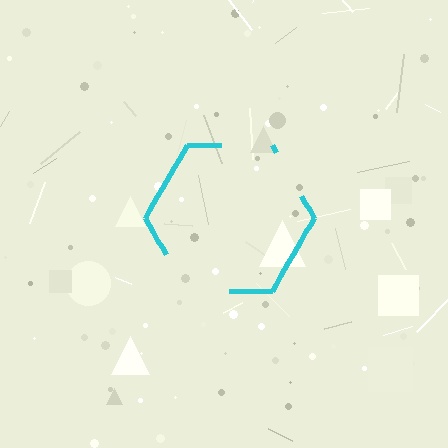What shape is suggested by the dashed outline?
The dashed outline suggests a hexagon.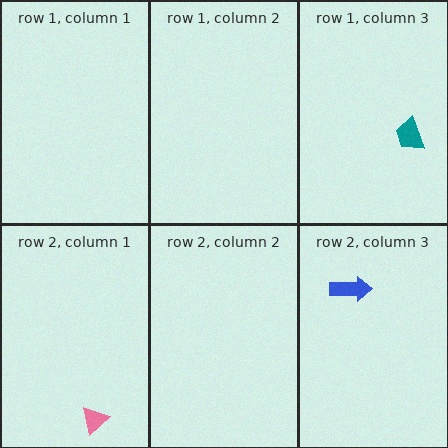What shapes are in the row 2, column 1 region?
The pink triangle.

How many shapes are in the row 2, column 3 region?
1.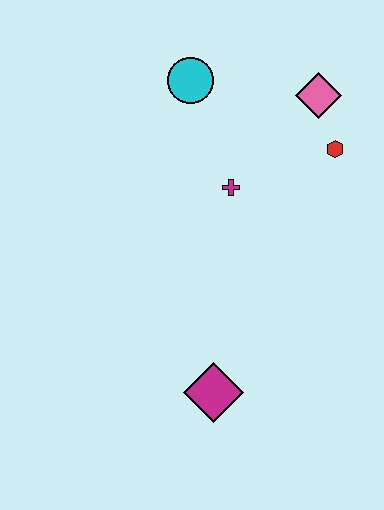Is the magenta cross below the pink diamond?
Yes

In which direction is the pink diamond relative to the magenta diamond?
The pink diamond is above the magenta diamond.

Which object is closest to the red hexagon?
The pink diamond is closest to the red hexagon.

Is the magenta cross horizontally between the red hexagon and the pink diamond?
No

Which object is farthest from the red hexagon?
The magenta diamond is farthest from the red hexagon.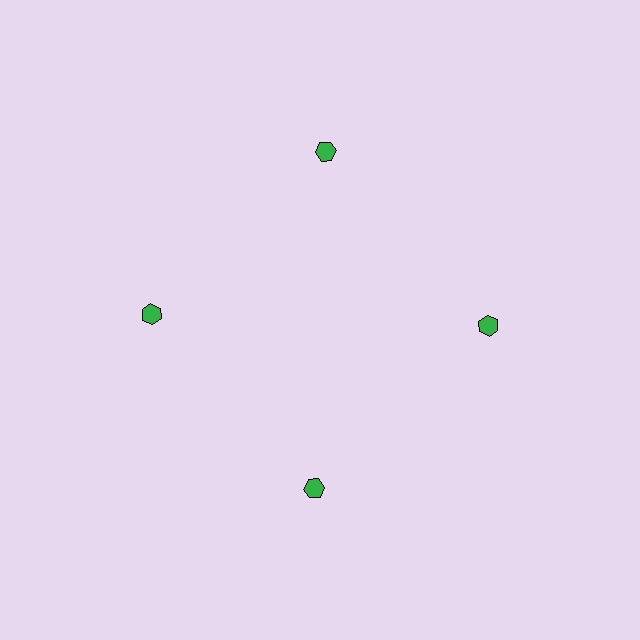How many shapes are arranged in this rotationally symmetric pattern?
There are 4 shapes, arranged in 4 groups of 1.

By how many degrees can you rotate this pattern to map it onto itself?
The pattern maps onto itself every 90 degrees of rotation.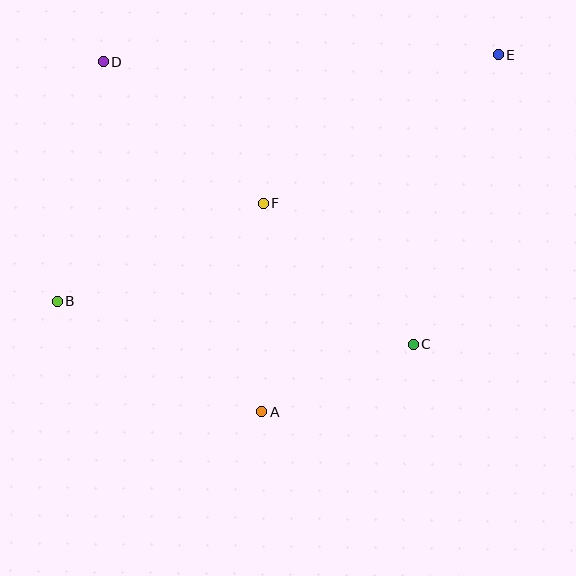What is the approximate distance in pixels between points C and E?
The distance between C and E is approximately 302 pixels.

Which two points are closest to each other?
Points A and C are closest to each other.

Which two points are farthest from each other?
Points B and E are farthest from each other.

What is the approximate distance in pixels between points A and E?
The distance between A and E is approximately 428 pixels.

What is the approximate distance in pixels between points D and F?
The distance between D and F is approximately 213 pixels.